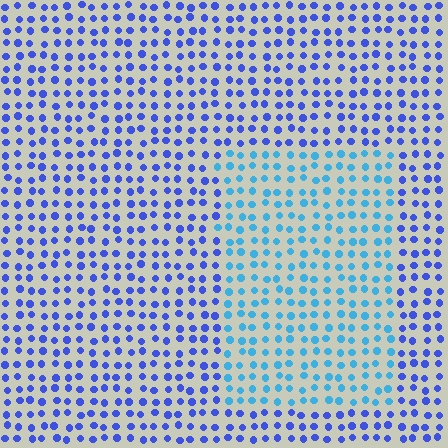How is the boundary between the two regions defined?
The boundary is defined purely by a slight shift in hue (about 36 degrees). Spacing, size, and orientation are identical on both sides.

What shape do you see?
I see a rectangle.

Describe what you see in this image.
The image is filled with small blue elements in a uniform arrangement. A rectangle-shaped region is visible where the elements are tinted to a slightly different hue, forming a subtle color boundary.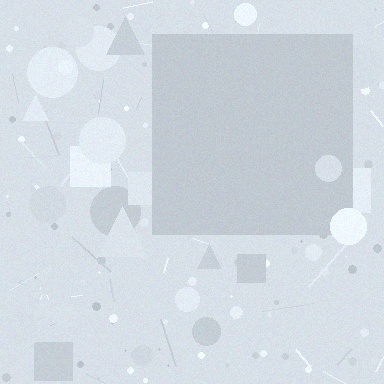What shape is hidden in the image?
A square is hidden in the image.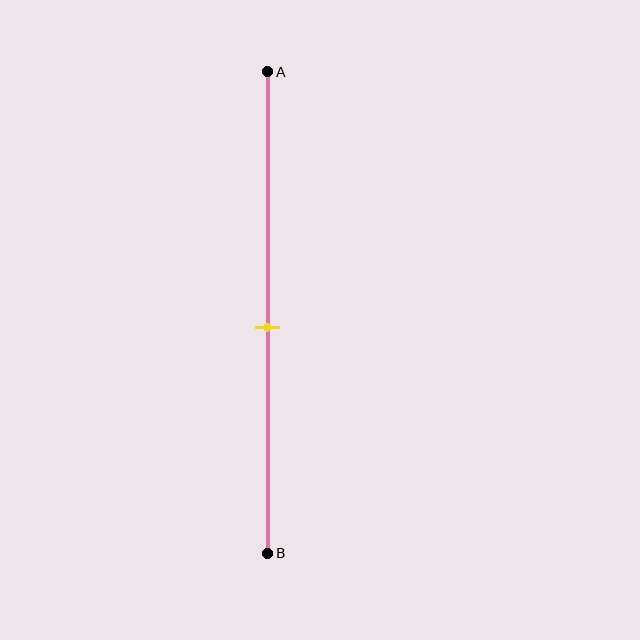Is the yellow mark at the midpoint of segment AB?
No, the mark is at about 55% from A, not at the 50% midpoint.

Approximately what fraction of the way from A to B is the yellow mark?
The yellow mark is approximately 55% of the way from A to B.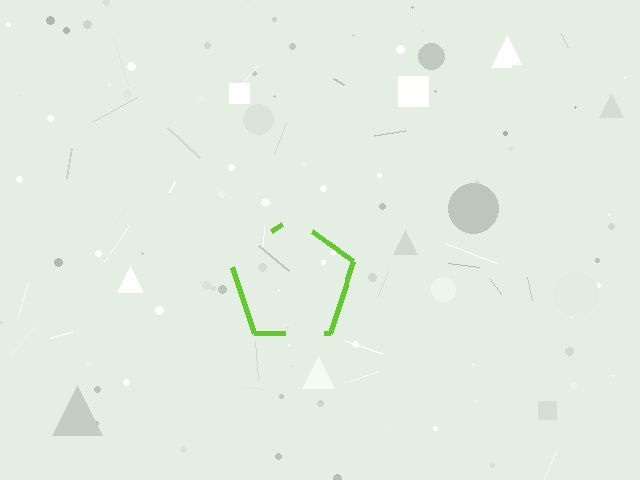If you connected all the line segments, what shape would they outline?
They would outline a pentagon.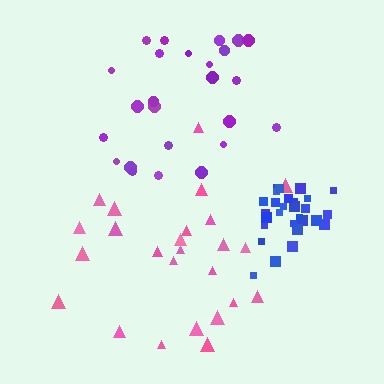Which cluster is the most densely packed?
Blue.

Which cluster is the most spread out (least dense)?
Pink.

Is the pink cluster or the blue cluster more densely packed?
Blue.